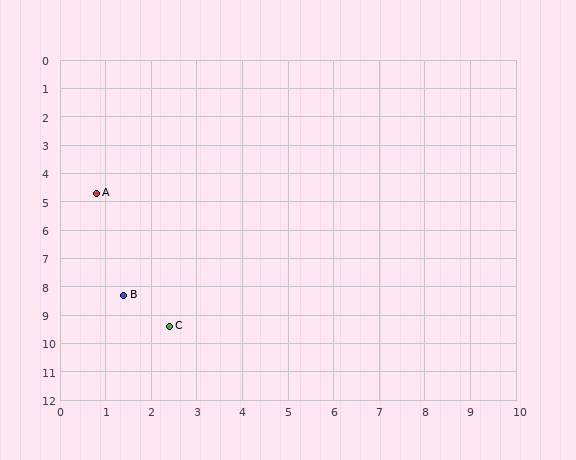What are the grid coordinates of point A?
Point A is at approximately (0.8, 4.7).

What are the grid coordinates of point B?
Point B is at approximately (1.4, 8.3).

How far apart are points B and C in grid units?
Points B and C are about 1.5 grid units apart.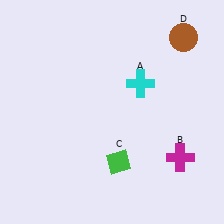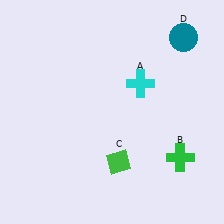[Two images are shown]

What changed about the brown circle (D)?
In Image 1, D is brown. In Image 2, it changed to teal.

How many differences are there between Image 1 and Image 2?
There are 2 differences between the two images.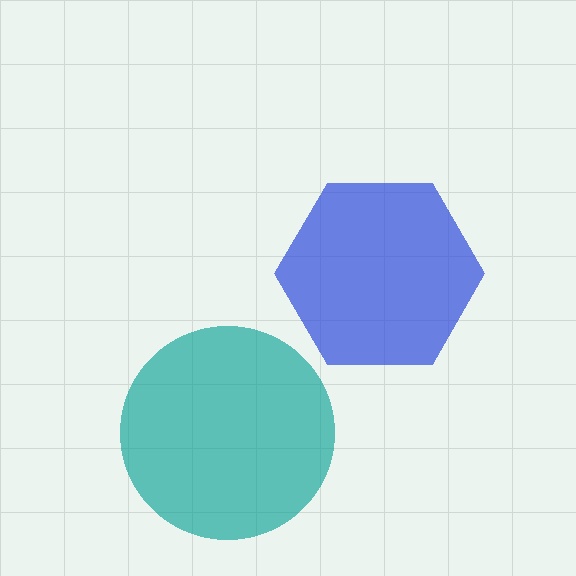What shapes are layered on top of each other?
The layered shapes are: a blue hexagon, a teal circle.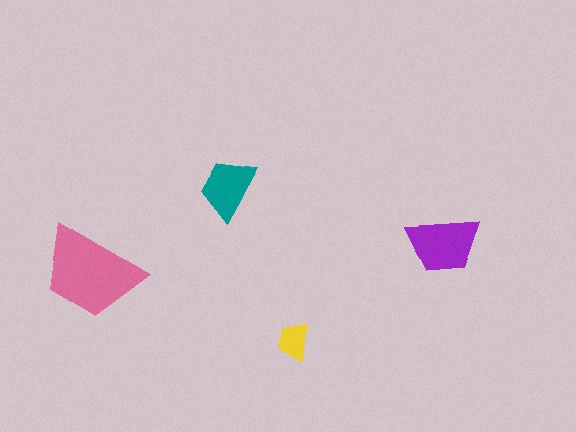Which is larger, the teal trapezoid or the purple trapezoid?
The purple one.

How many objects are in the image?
There are 4 objects in the image.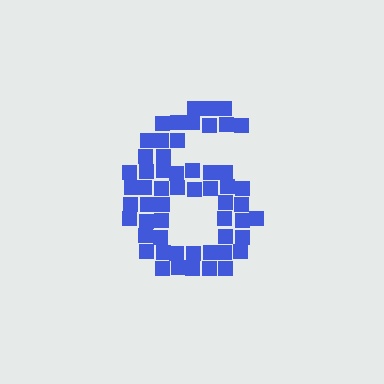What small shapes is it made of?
It is made of small squares.